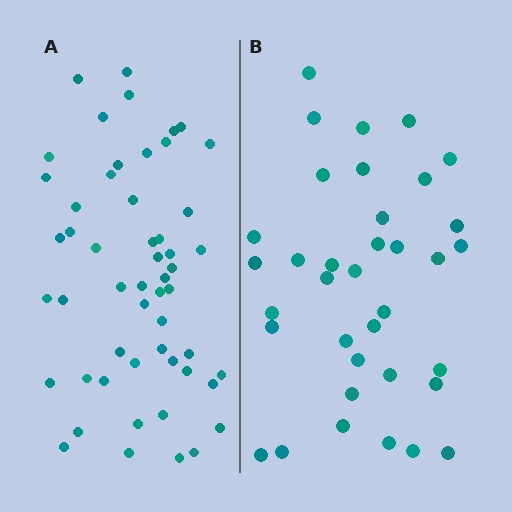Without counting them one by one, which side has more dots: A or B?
Region A (the left region) has more dots.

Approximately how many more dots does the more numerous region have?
Region A has approximately 15 more dots than region B.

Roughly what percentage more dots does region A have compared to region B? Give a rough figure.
About 45% more.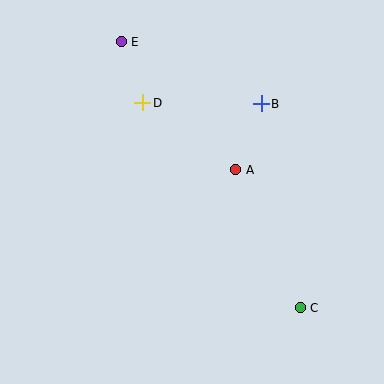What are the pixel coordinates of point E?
Point E is at (121, 42).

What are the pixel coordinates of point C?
Point C is at (300, 308).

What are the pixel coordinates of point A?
Point A is at (236, 170).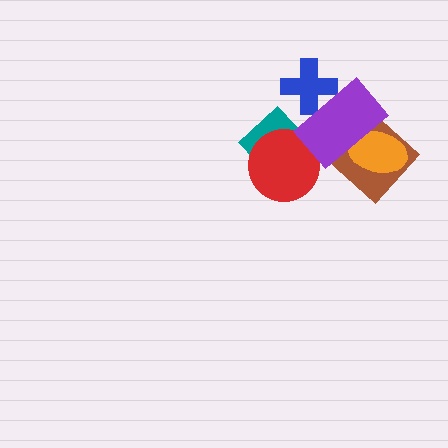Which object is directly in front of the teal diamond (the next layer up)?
The red circle is directly in front of the teal diamond.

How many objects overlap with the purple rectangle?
4 objects overlap with the purple rectangle.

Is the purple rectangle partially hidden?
No, no other shape covers it.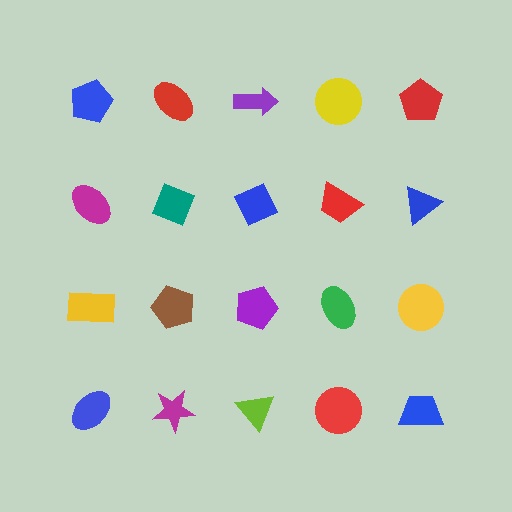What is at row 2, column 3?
A blue diamond.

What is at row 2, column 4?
A red trapezoid.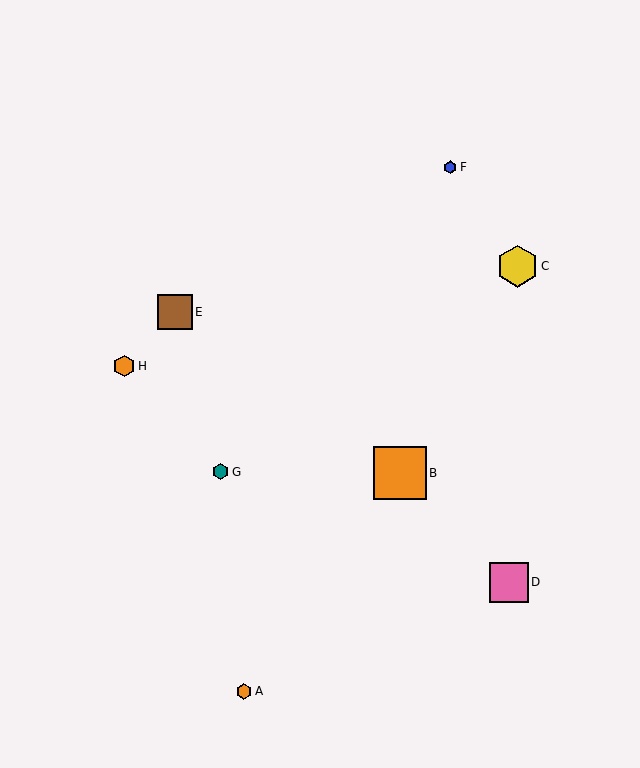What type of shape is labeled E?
Shape E is a brown square.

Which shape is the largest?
The orange square (labeled B) is the largest.